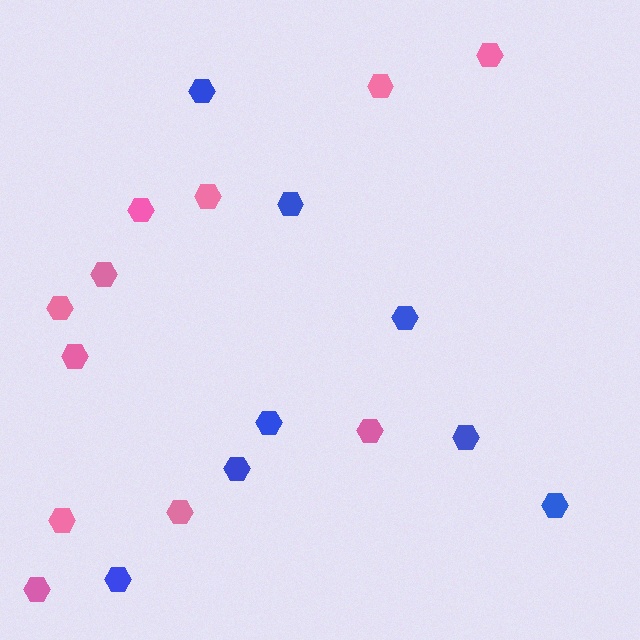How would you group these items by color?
There are 2 groups: one group of pink hexagons (11) and one group of blue hexagons (8).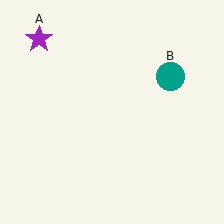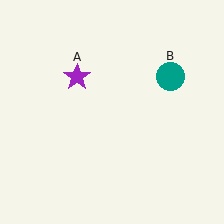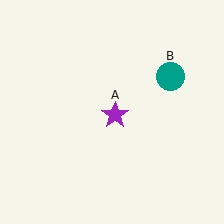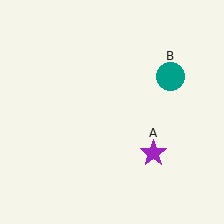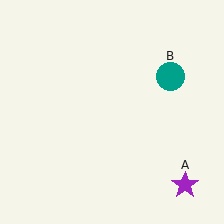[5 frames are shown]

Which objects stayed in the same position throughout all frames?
Teal circle (object B) remained stationary.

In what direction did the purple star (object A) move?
The purple star (object A) moved down and to the right.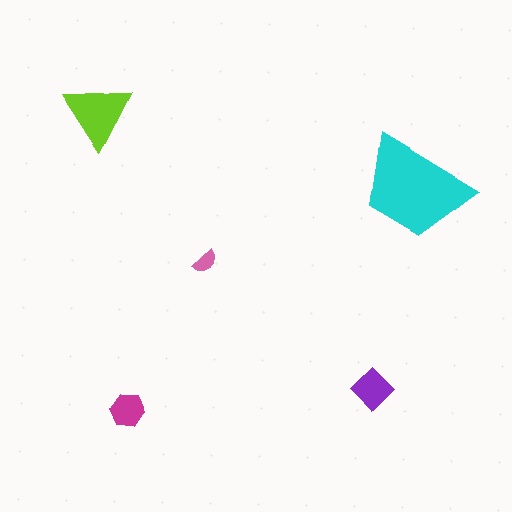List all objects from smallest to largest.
The pink semicircle, the magenta hexagon, the purple diamond, the lime triangle, the cyan trapezoid.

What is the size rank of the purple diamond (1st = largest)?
3rd.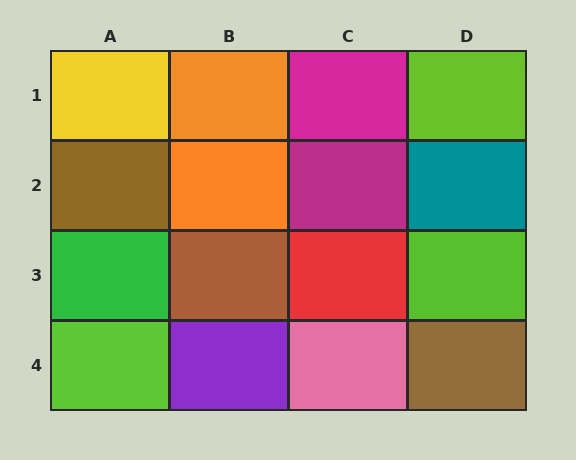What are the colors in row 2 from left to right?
Brown, orange, magenta, teal.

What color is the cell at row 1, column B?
Orange.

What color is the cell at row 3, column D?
Lime.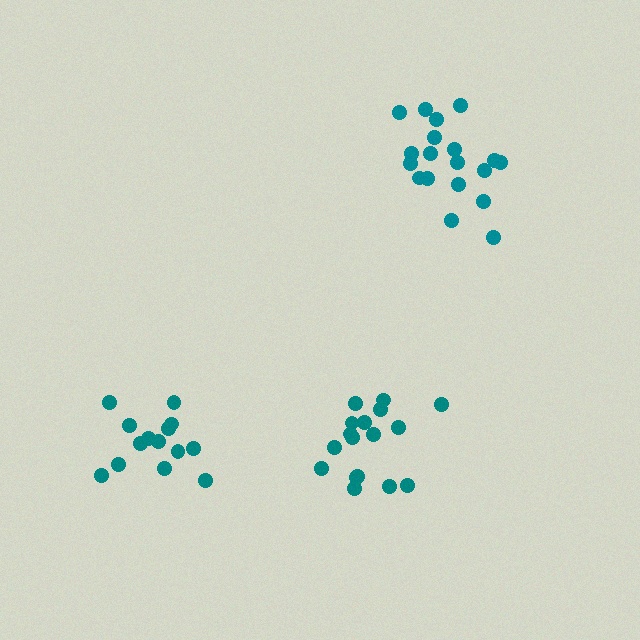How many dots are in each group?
Group 1: 19 dots, Group 2: 17 dots, Group 3: 14 dots (50 total).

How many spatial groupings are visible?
There are 3 spatial groupings.